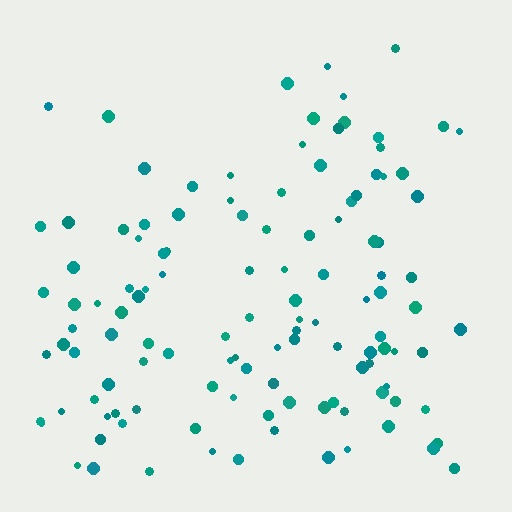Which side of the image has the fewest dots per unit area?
The top.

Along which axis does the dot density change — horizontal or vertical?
Vertical.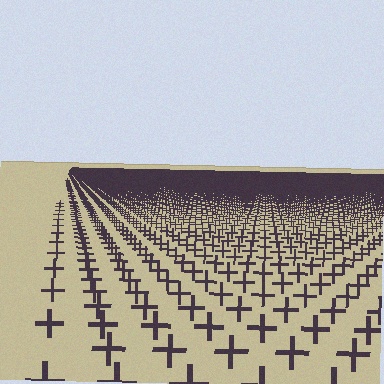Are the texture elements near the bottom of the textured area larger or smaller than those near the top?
Larger. Near the bottom, elements are closer to the viewer and appear at a bigger on-screen size.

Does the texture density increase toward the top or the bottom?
Density increases toward the top.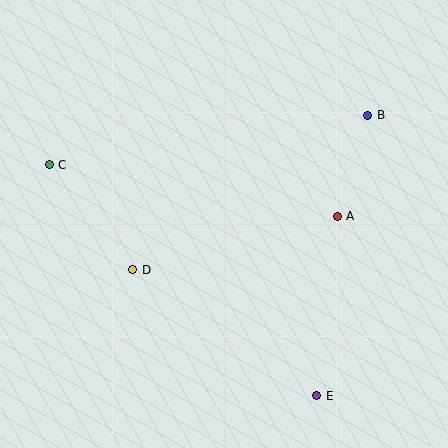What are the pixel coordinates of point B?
Point B is at (368, 115).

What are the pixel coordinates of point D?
Point D is at (133, 270).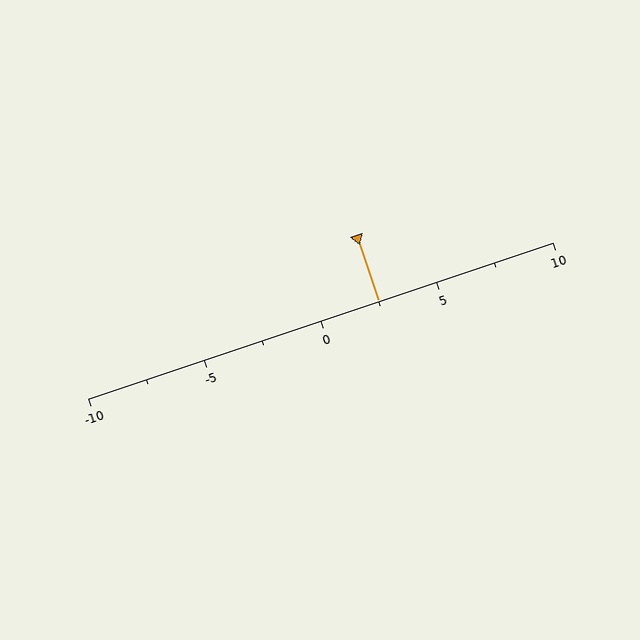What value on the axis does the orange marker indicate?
The marker indicates approximately 2.5.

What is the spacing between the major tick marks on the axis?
The major ticks are spaced 5 apart.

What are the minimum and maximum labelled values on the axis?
The axis runs from -10 to 10.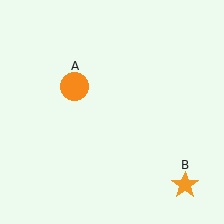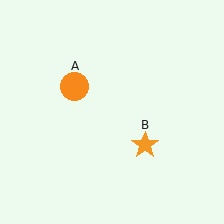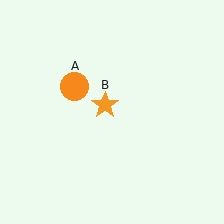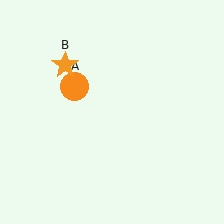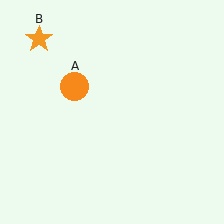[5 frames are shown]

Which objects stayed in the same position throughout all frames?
Orange circle (object A) remained stationary.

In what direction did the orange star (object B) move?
The orange star (object B) moved up and to the left.